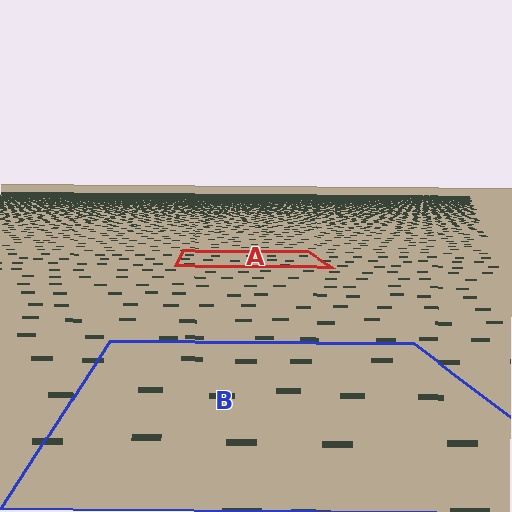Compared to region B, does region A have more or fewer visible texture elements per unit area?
Region A has more texture elements per unit area — they are packed more densely because it is farther away.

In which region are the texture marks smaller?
The texture marks are smaller in region A, because it is farther away.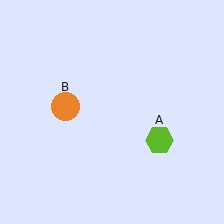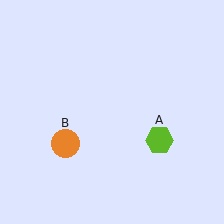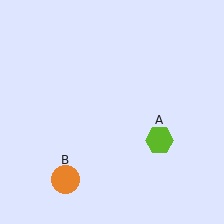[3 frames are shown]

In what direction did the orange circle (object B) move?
The orange circle (object B) moved down.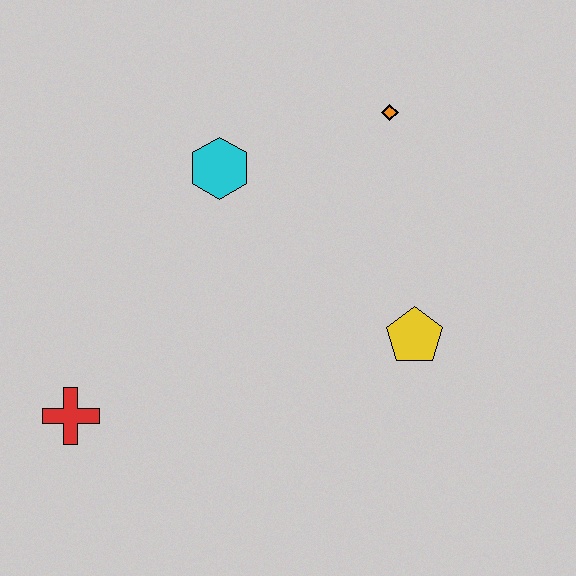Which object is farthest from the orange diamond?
The red cross is farthest from the orange diamond.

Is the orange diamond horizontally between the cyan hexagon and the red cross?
No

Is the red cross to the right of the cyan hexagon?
No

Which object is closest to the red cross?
The cyan hexagon is closest to the red cross.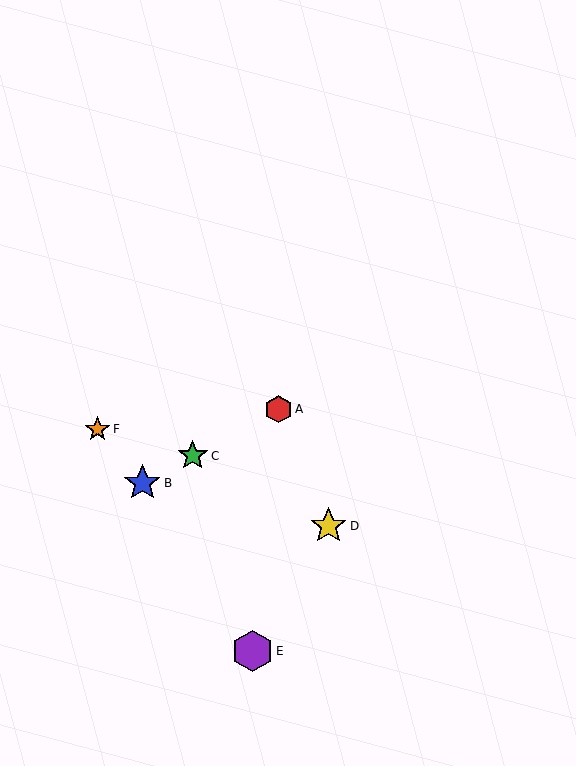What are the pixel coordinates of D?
Object D is at (329, 526).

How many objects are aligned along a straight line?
3 objects (A, B, C) are aligned along a straight line.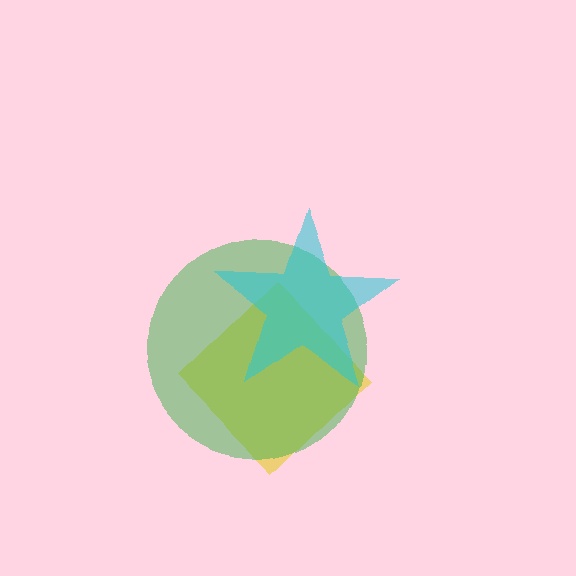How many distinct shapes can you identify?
There are 3 distinct shapes: a yellow diamond, a green circle, a cyan star.